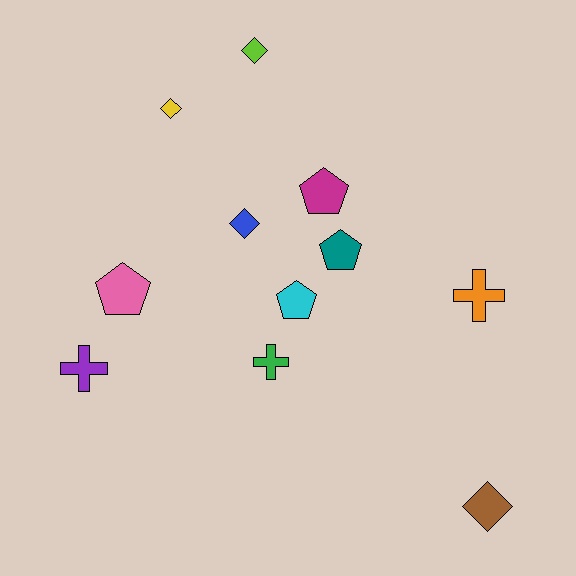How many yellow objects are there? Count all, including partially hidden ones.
There is 1 yellow object.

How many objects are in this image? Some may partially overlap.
There are 11 objects.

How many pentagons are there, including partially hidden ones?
There are 4 pentagons.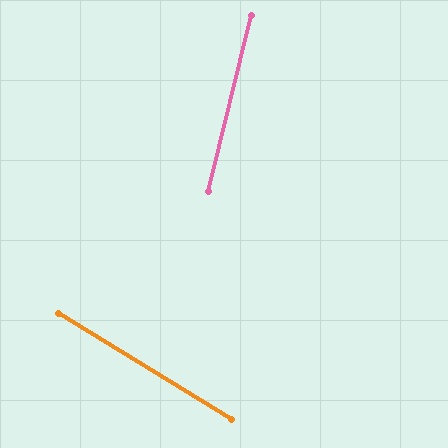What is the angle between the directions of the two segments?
Approximately 73 degrees.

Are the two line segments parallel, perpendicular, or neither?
Neither parallel nor perpendicular — they differ by about 73°.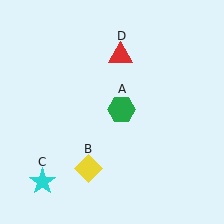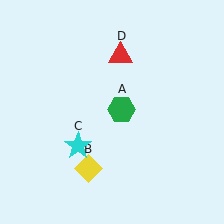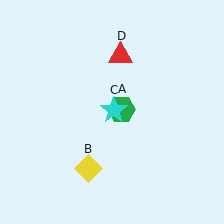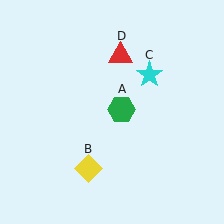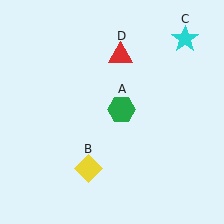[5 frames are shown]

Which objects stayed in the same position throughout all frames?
Green hexagon (object A) and yellow diamond (object B) and red triangle (object D) remained stationary.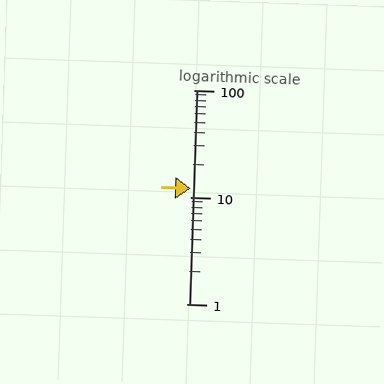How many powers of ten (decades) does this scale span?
The scale spans 2 decades, from 1 to 100.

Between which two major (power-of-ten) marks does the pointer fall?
The pointer is between 10 and 100.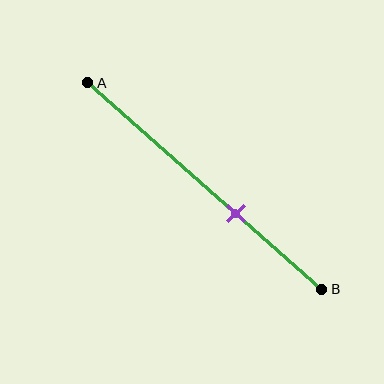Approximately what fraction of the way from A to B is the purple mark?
The purple mark is approximately 65% of the way from A to B.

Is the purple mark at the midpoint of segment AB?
No, the mark is at about 65% from A, not at the 50% midpoint.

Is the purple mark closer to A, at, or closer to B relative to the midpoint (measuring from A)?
The purple mark is closer to point B than the midpoint of segment AB.